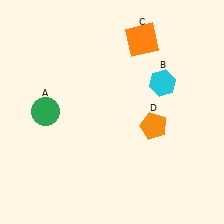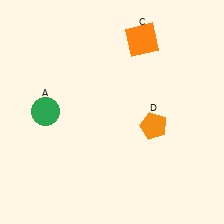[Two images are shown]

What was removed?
The cyan hexagon (B) was removed in Image 2.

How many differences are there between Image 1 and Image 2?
There is 1 difference between the two images.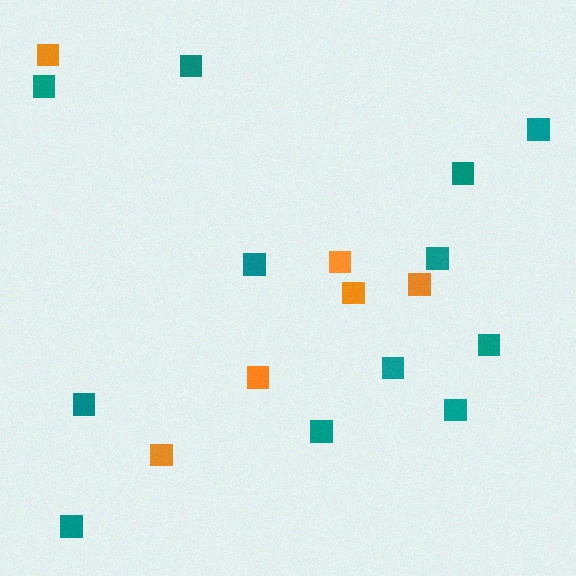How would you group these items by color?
There are 2 groups: one group of orange squares (6) and one group of teal squares (12).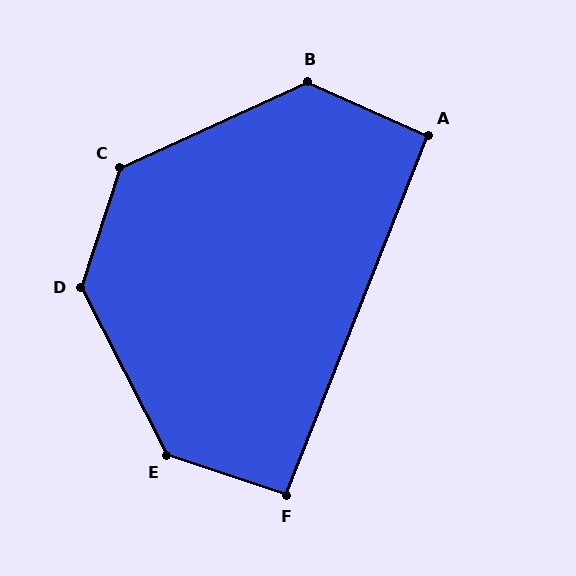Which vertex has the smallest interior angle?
A, at approximately 93 degrees.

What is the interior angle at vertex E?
Approximately 135 degrees (obtuse).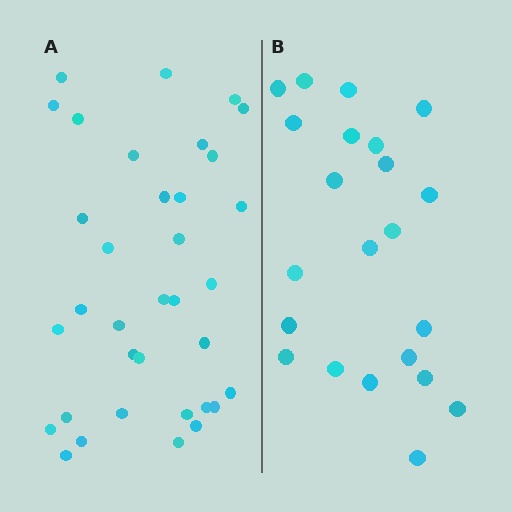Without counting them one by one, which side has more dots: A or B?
Region A (the left region) has more dots.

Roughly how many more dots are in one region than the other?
Region A has approximately 15 more dots than region B.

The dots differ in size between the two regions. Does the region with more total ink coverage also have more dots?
No. Region B has more total ink coverage because its dots are larger, but region A actually contains more individual dots. Total area can be misleading — the number of items is what matters here.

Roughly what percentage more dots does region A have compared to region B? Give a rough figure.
About 60% more.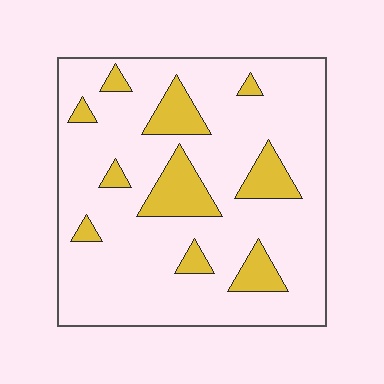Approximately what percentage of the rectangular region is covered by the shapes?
Approximately 15%.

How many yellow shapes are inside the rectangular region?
10.